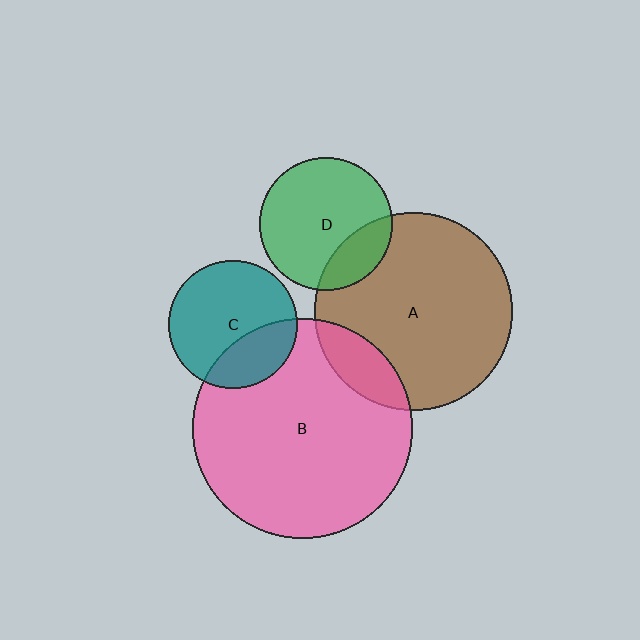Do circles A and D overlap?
Yes.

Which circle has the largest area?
Circle B (pink).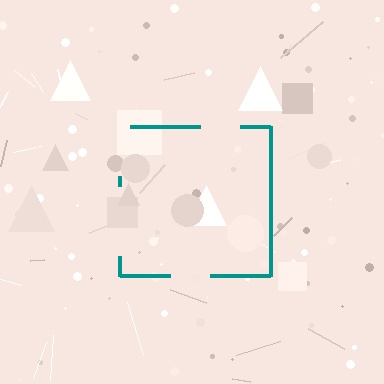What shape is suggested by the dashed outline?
The dashed outline suggests a square.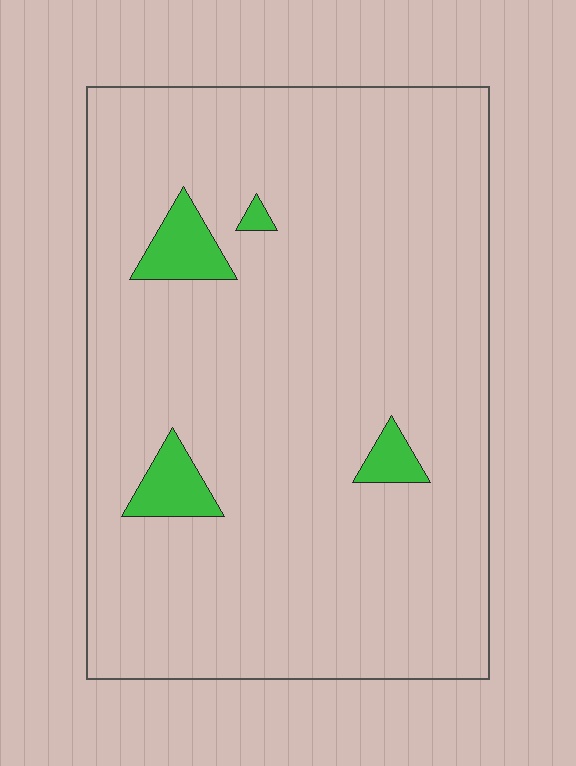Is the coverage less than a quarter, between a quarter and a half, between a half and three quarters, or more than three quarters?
Less than a quarter.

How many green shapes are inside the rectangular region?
4.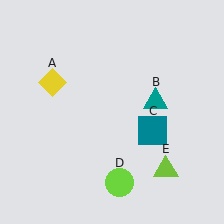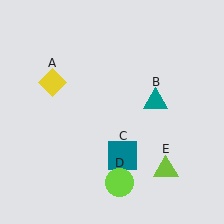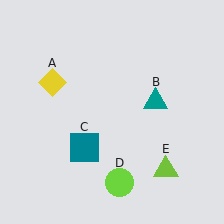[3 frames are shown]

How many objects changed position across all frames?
1 object changed position: teal square (object C).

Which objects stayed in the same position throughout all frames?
Yellow diamond (object A) and teal triangle (object B) and lime circle (object D) and lime triangle (object E) remained stationary.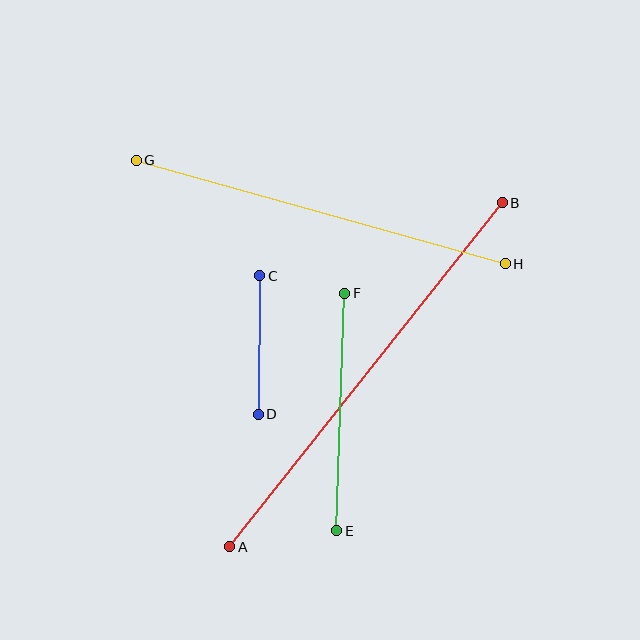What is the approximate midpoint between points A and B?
The midpoint is at approximately (366, 375) pixels.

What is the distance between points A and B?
The distance is approximately 439 pixels.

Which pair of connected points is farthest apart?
Points A and B are farthest apart.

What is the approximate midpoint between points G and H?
The midpoint is at approximately (321, 212) pixels.